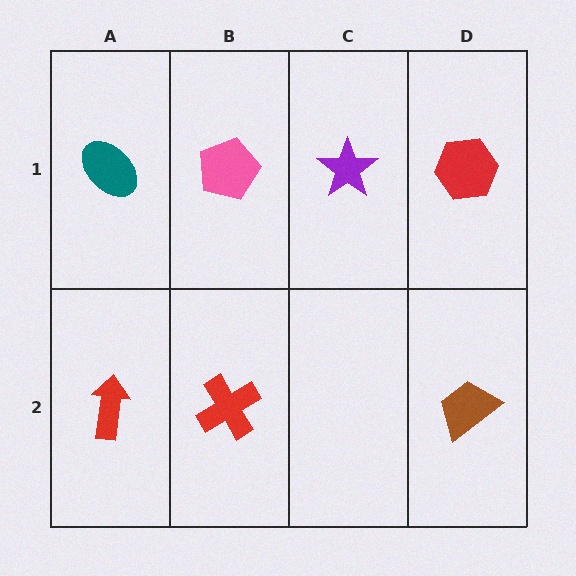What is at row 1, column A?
A teal ellipse.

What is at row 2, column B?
A red cross.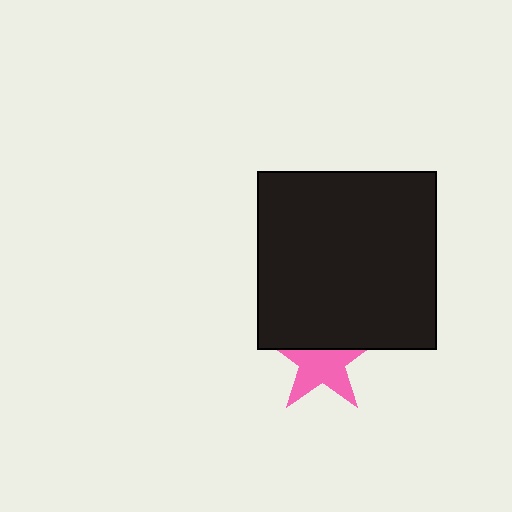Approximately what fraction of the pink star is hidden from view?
Roughly 38% of the pink star is hidden behind the black square.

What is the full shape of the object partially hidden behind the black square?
The partially hidden object is a pink star.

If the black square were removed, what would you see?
You would see the complete pink star.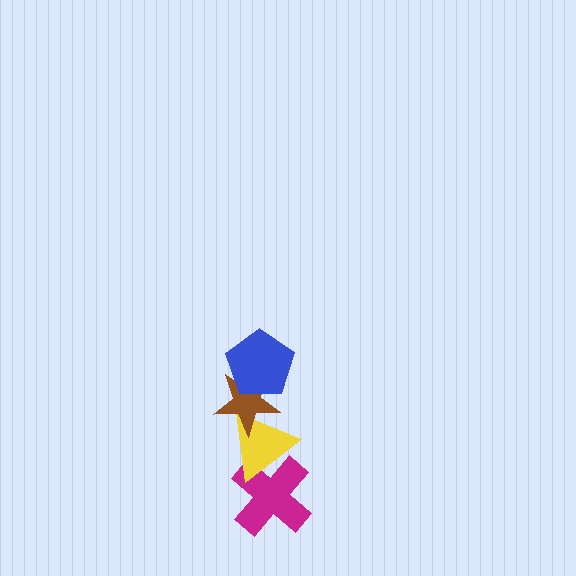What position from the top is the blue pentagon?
The blue pentagon is 1st from the top.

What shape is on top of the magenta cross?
The yellow triangle is on top of the magenta cross.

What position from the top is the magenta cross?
The magenta cross is 4th from the top.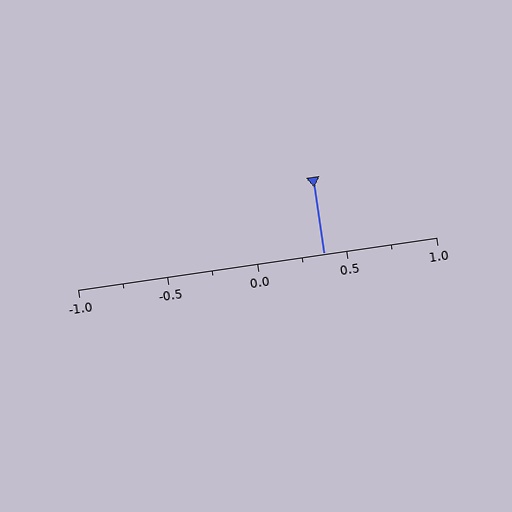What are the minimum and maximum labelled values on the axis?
The axis runs from -1.0 to 1.0.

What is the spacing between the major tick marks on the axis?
The major ticks are spaced 0.5 apart.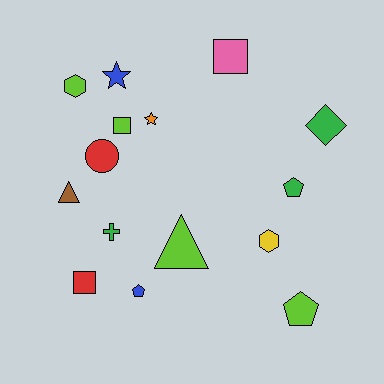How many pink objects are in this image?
There is 1 pink object.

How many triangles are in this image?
There are 2 triangles.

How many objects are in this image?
There are 15 objects.